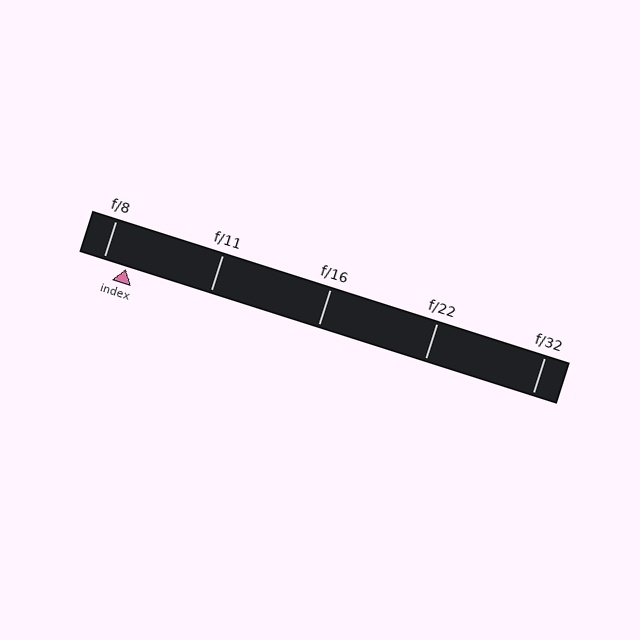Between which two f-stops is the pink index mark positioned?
The index mark is between f/8 and f/11.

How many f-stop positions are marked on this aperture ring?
There are 5 f-stop positions marked.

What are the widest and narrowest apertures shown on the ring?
The widest aperture shown is f/8 and the narrowest is f/32.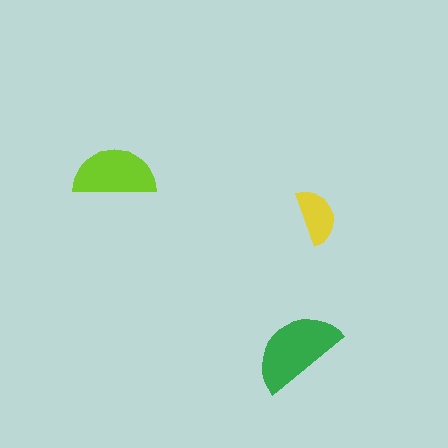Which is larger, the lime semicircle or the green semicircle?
The green one.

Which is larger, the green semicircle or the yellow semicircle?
The green one.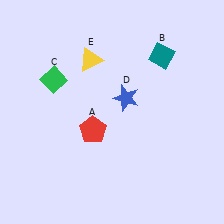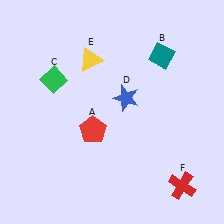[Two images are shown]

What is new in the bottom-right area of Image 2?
A red cross (F) was added in the bottom-right area of Image 2.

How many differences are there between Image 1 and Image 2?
There is 1 difference between the two images.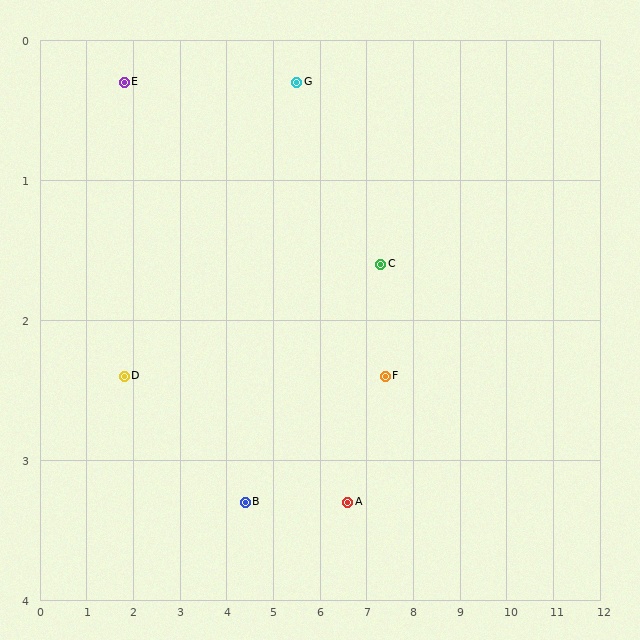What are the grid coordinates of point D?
Point D is at approximately (1.8, 2.4).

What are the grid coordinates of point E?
Point E is at approximately (1.8, 0.3).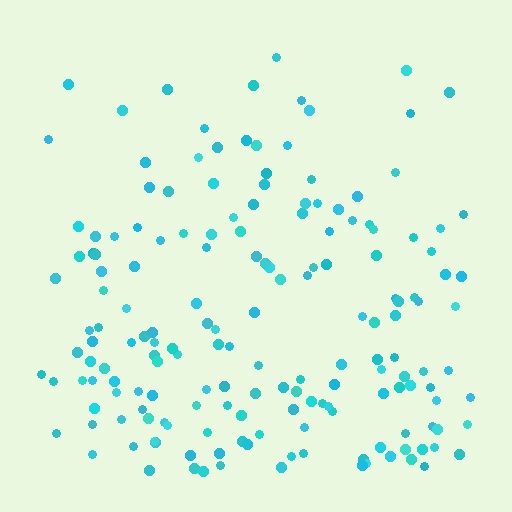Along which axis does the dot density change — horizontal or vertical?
Vertical.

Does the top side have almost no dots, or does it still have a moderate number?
Still a moderate number, just noticeably fewer than the bottom.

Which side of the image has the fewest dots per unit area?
The top.